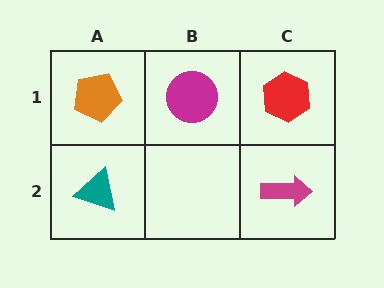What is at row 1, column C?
A red hexagon.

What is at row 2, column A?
A teal triangle.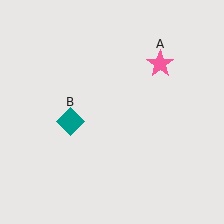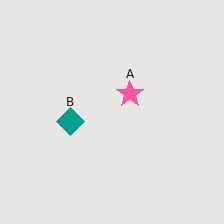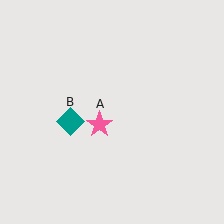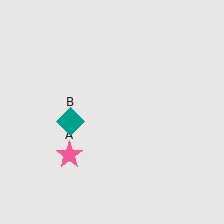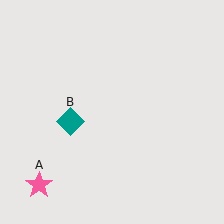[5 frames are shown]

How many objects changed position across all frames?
1 object changed position: pink star (object A).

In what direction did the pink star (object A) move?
The pink star (object A) moved down and to the left.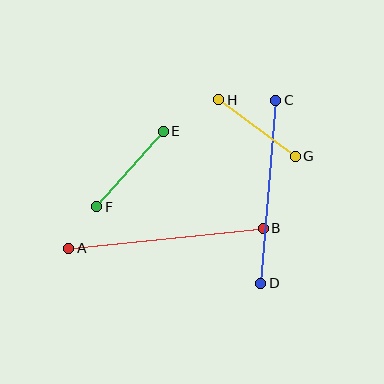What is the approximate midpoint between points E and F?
The midpoint is at approximately (130, 169) pixels.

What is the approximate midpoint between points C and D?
The midpoint is at approximately (268, 192) pixels.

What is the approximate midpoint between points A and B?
The midpoint is at approximately (166, 238) pixels.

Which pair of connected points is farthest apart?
Points A and B are farthest apart.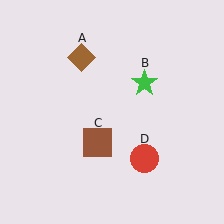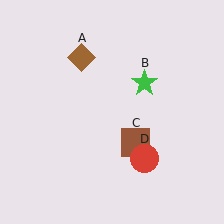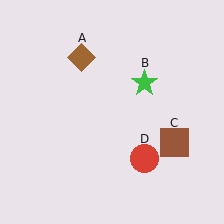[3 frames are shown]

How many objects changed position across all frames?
1 object changed position: brown square (object C).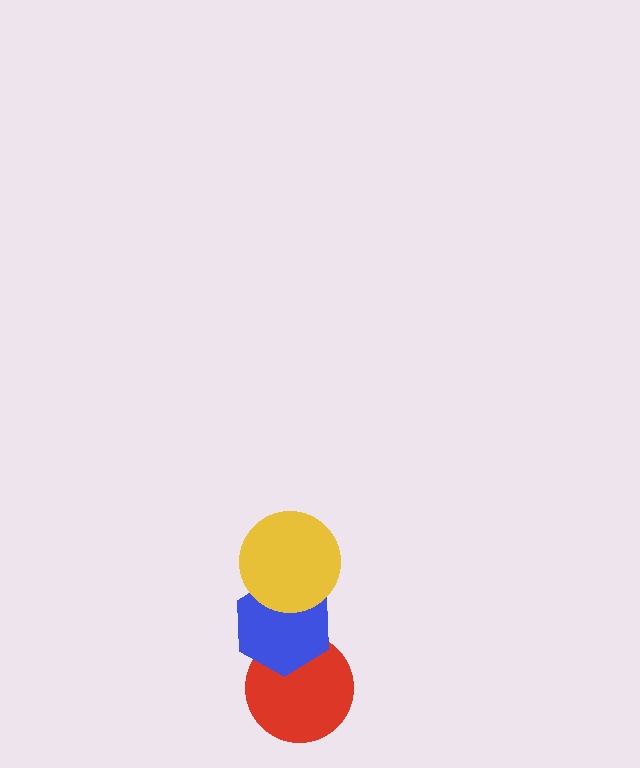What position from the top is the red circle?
The red circle is 3rd from the top.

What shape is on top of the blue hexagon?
The yellow circle is on top of the blue hexagon.